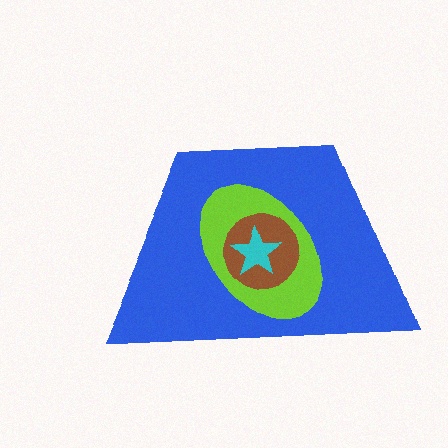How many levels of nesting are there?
4.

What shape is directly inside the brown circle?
The cyan star.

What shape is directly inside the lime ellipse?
The brown circle.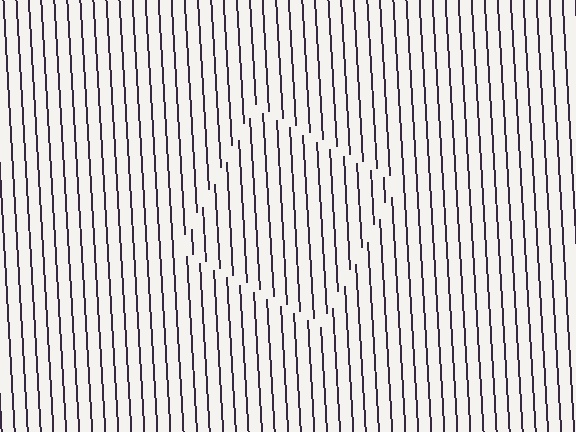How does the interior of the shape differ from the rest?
The interior of the shape contains the same grating, shifted by half a period — the contour is defined by the phase discontinuity where line-ends from the inner and outer gratings abut.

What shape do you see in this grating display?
An illusory square. The interior of the shape contains the same grating, shifted by half a period — the contour is defined by the phase discontinuity where line-ends from the inner and outer gratings abut.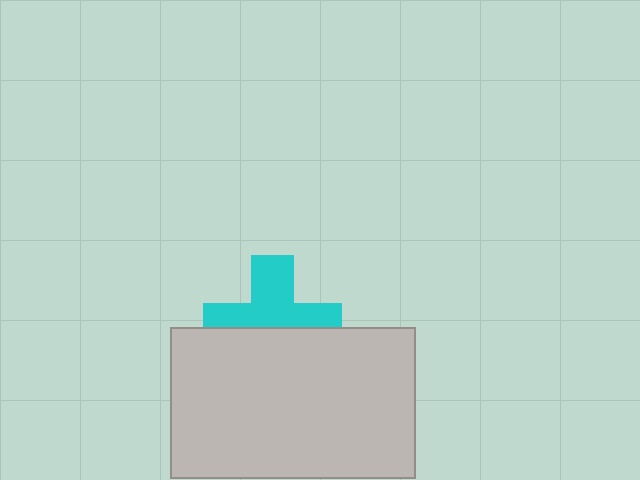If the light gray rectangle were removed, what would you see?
You would see the complete cyan cross.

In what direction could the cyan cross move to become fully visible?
The cyan cross could move up. That would shift it out from behind the light gray rectangle entirely.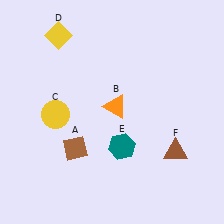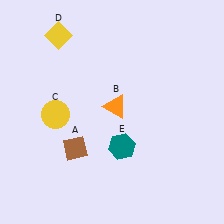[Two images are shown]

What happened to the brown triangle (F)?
The brown triangle (F) was removed in Image 2. It was in the bottom-right area of Image 1.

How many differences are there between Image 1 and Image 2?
There is 1 difference between the two images.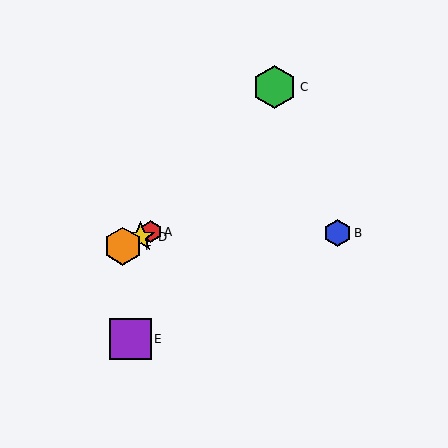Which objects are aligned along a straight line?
Objects A, D, F are aligned along a straight line.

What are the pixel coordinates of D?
Object D is at (140, 237).